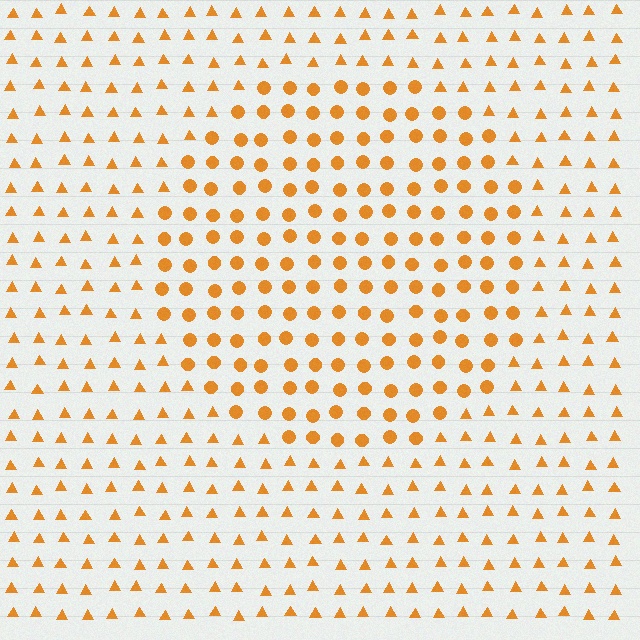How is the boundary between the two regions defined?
The boundary is defined by a change in element shape: circles inside vs. triangles outside. All elements share the same color and spacing.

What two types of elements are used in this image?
The image uses circles inside the circle region and triangles outside it.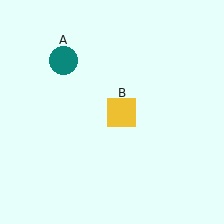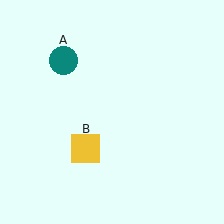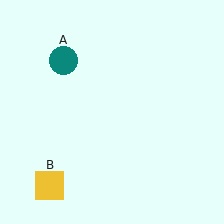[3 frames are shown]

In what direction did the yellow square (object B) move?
The yellow square (object B) moved down and to the left.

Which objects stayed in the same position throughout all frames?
Teal circle (object A) remained stationary.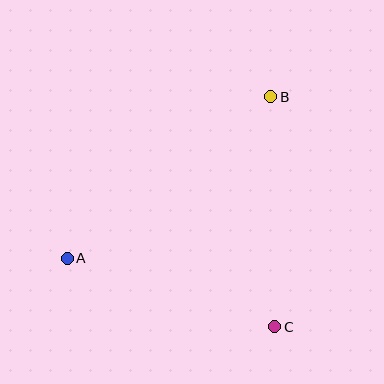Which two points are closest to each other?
Points A and C are closest to each other.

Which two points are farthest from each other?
Points A and B are farthest from each other.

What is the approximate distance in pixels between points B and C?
The distance between B and C is approximately 230 pixels.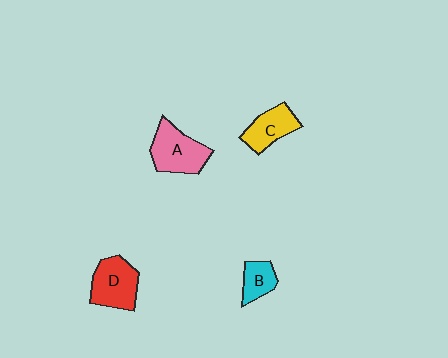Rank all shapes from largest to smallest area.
From largest to smallest: A (pink), D (red), C (yellow), B (cyan).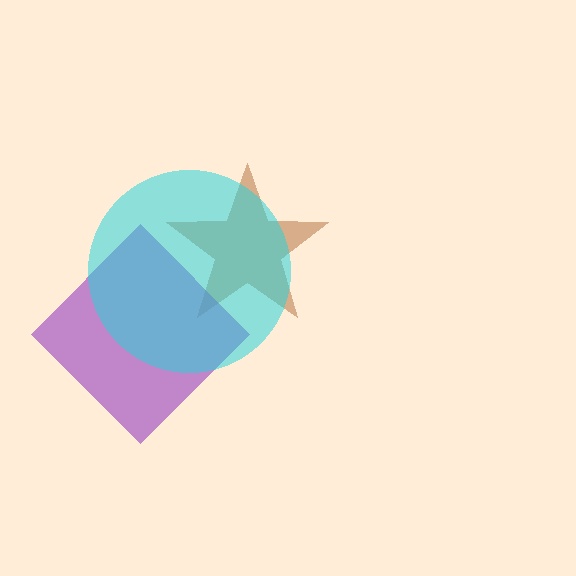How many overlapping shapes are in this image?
There are 3 overlapping shapes in the image.